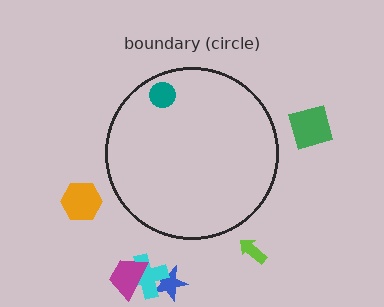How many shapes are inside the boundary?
1 inside, 6 outside.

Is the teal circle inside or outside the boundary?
Inside.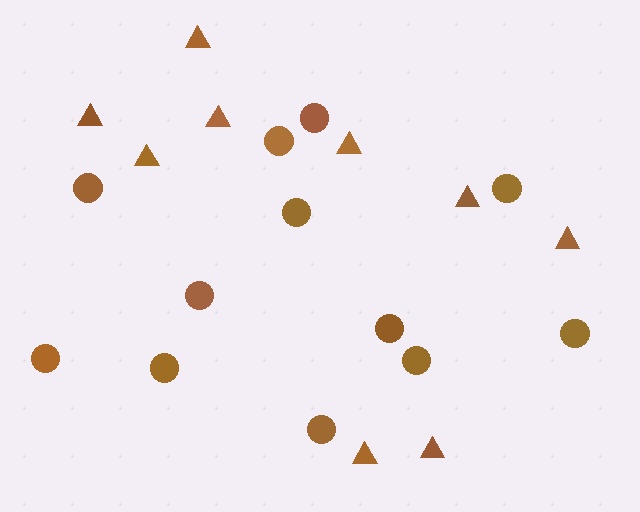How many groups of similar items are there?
There are 2 groups: one group of circles (12) and one group of triangles (9).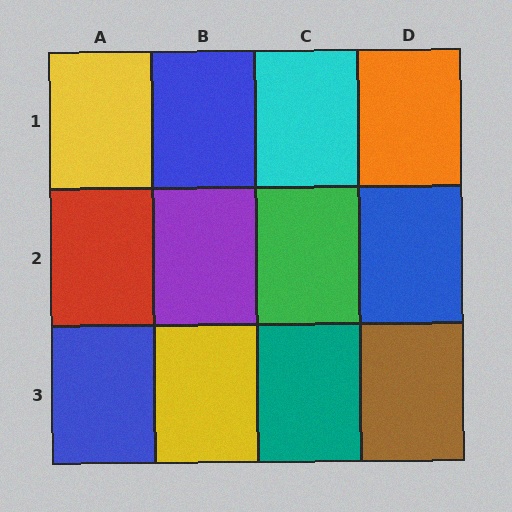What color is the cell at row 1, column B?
Blue.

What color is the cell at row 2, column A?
Red.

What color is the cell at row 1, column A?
Yellow.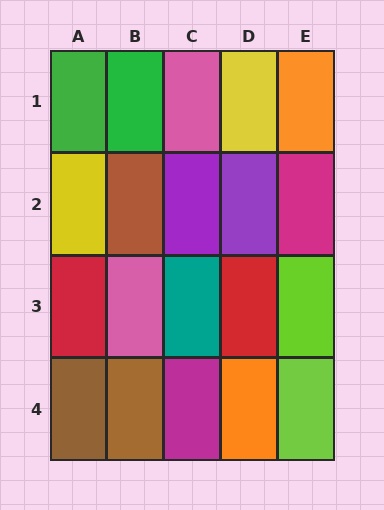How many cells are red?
2 cells are red.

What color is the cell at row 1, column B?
Green.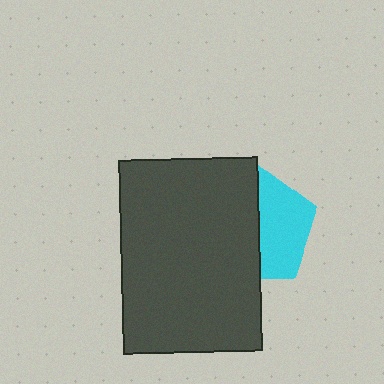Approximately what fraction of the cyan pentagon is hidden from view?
Roughly 54% of the cyan pentagon is hidden behind the dark gray rectangle.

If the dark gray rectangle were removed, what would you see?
You would see the complete cyan pentagon.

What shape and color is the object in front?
The object in front is a dark gray rectangle.